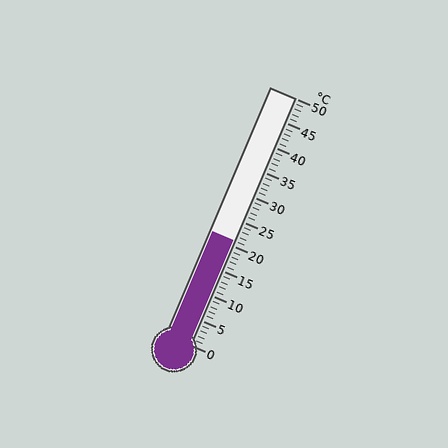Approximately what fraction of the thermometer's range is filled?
The thermometer is filled to approximately 40% of its range.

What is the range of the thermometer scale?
The thermometer scale ranges from 0°C to 50°C.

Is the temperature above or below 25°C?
The temperature is below 25°C.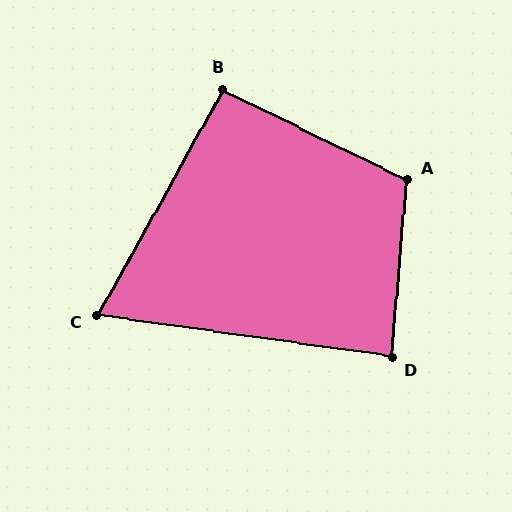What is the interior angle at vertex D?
Approximately 87 degrees (approximately right).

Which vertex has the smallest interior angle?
C, at approximately 69 degrees.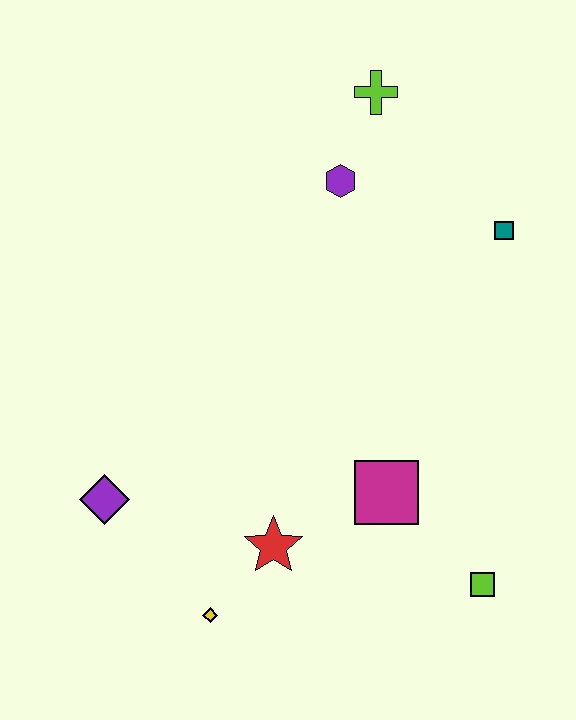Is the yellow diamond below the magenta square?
Yes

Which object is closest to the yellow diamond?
The red star is closest to the yellow diamond.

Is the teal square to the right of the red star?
Yes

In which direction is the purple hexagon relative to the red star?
The purple hexagon is above the red star.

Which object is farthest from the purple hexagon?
The yellow diamond is farthest from the purple hexagon.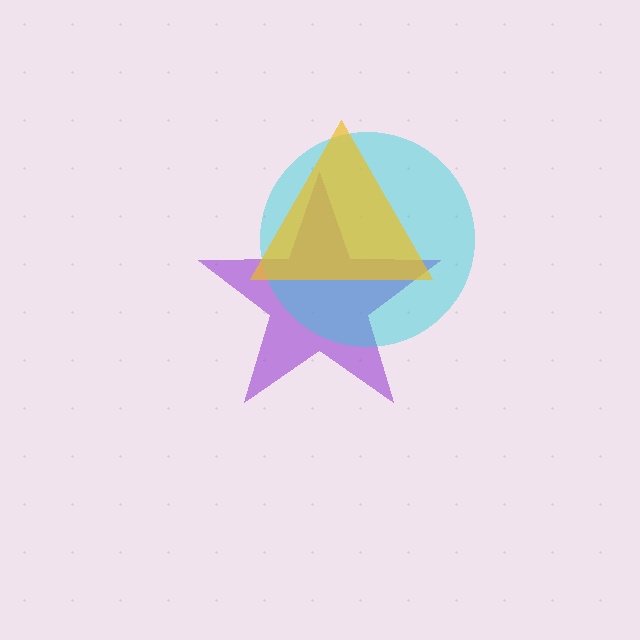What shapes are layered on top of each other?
The layered shapes are: a purple star, a cyan circle, a yellow triangle.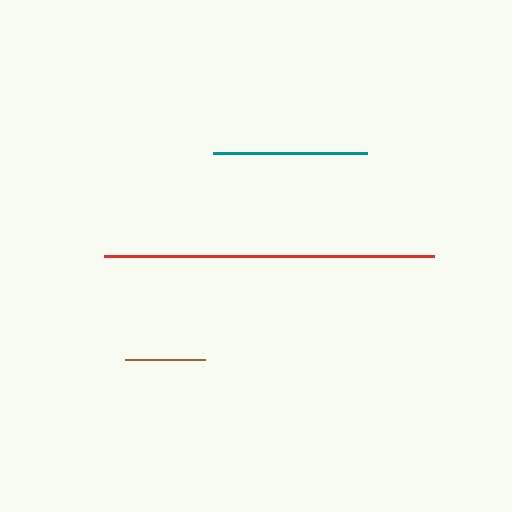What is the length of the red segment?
The red segment is approximately 329 pixels long.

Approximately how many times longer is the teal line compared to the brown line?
The teal line is approximately 1.9 times the length of the brown line.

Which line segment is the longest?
The red line is the longest at approximately 329 pixels.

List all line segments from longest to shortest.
From longest to shortest: red, teal, brown.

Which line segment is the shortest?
The brown line is the shortest at approximately 80 pixels.